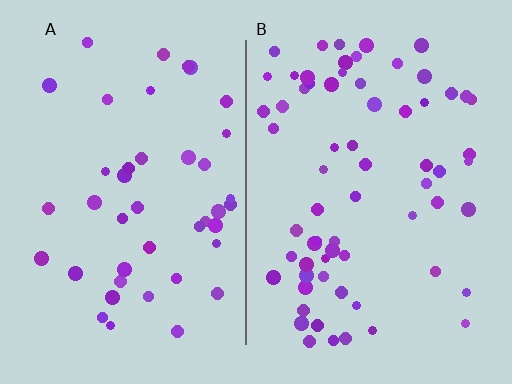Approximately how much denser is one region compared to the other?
Approximately 1.5× — region B over region A.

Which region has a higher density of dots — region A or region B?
B (the right).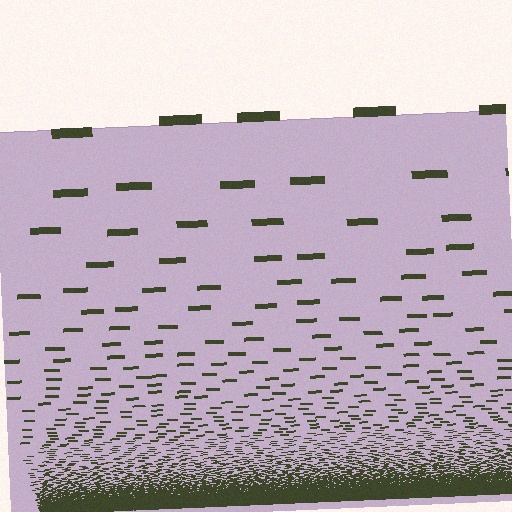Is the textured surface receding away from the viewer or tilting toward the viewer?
The surface appears to tilt toward the viewer. Texture elements get larger and sparser toward the top.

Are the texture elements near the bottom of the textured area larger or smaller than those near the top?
Smaller. The gradient is inverted — elements near the bottom are smaller and denser.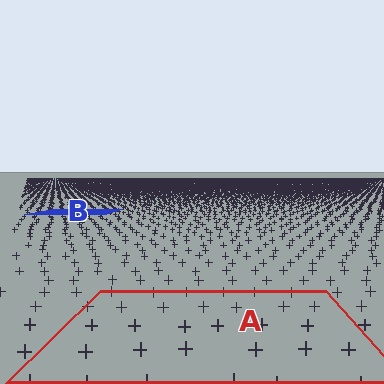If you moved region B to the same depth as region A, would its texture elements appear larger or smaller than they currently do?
They would appear larger. At a closer depth, the same texture elements are projected at a bigger on-screen size.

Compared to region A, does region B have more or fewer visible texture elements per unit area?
Region B has more texture elements per unit area — they are packed more densely because it is farther away.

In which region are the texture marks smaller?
The texture marks are smaller in region B, because it is farther away.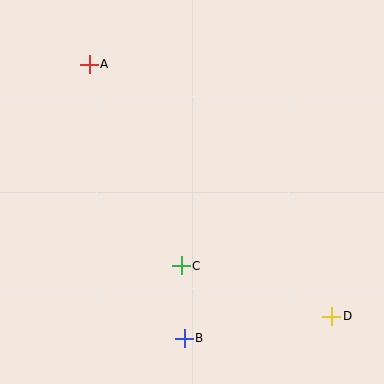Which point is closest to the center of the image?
Point C at (181, 266) is closest to the center.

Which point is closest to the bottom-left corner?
Point B is closest to the bottom-left corner.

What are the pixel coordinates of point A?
Point A is at (89, 64).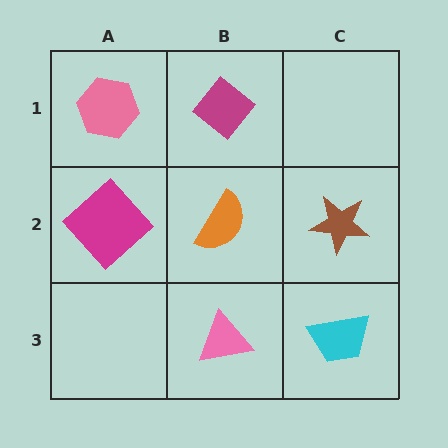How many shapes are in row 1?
2 shapes.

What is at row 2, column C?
A brown star.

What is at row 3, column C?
A cyan trapezoid.